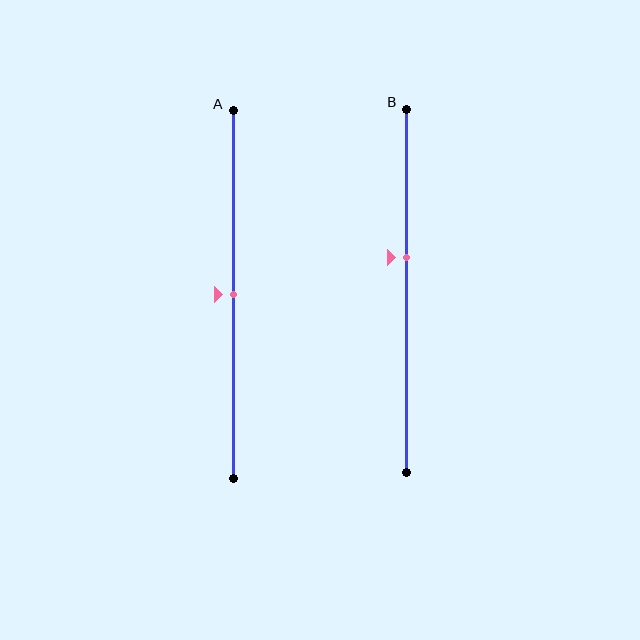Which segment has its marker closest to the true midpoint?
Segment A has its marker closest to the true midpoint.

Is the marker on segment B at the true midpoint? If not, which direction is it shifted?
No, the marker on segment B is shifted upward by about 9% of the segment length.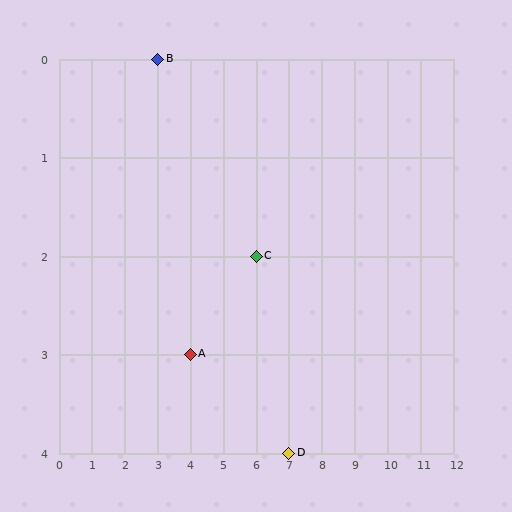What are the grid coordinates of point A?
Point A is at grid coordinates (4, 3).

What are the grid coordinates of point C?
Point C is at grid coordinates (6, 2).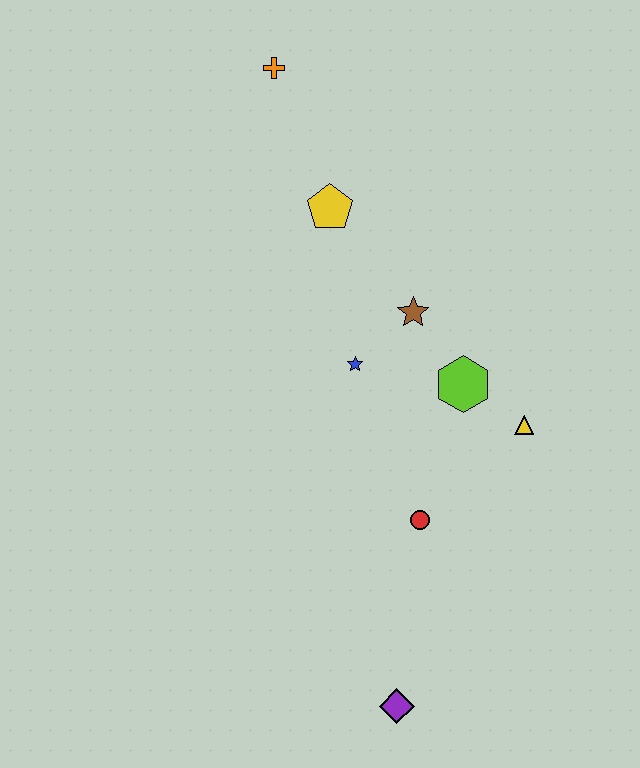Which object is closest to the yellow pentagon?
The brown star is closest to the yellow pentagon.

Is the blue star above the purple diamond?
Yes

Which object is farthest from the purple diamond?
The orange cross is farthest from the purple diamond.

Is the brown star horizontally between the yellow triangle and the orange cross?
Yes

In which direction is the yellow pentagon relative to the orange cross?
The yellow pentagon is below the orange cross.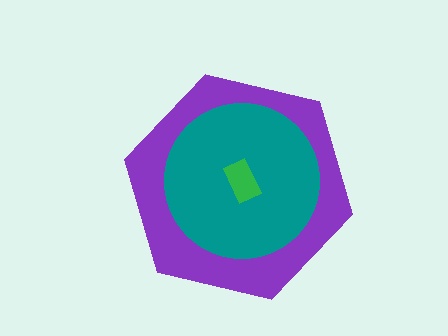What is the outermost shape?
The purple hexagon.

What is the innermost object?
The green rectangle.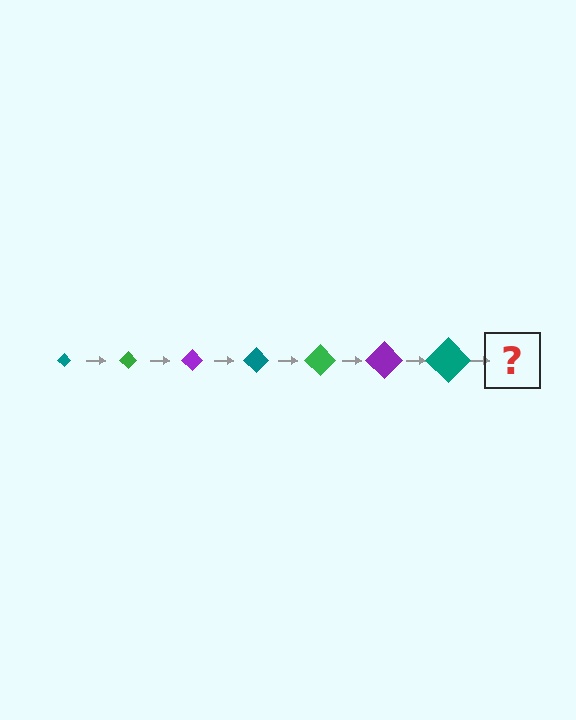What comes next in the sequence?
The next element should be a green diamond, larger than the previous one.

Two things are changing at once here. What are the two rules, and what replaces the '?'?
The two rules are that the diamond grows larger each step and the color cycles through teal, green, and purple. The '?' should be a green diamond, larger than the previous one.